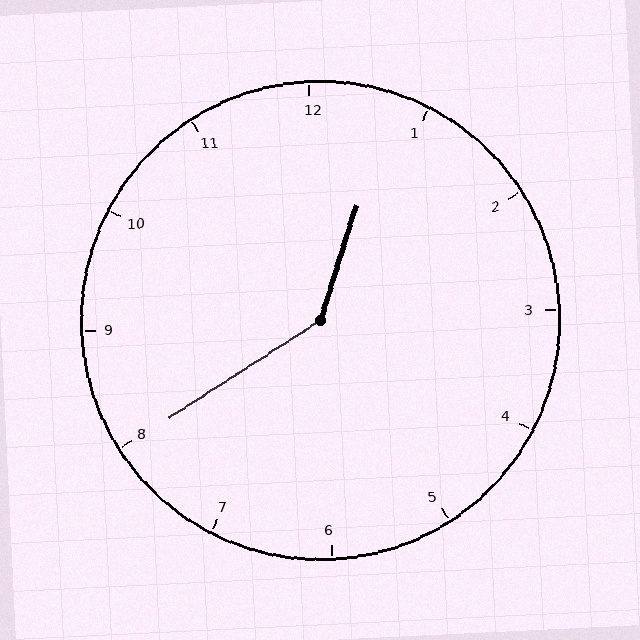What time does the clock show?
12:40.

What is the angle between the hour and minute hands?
Approximately 140 degrees.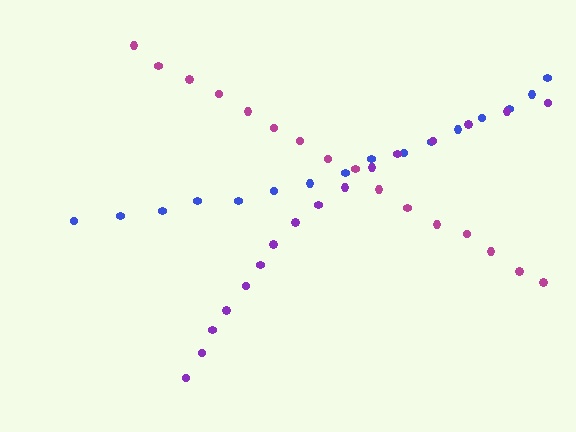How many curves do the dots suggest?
There are 3 distinct paths.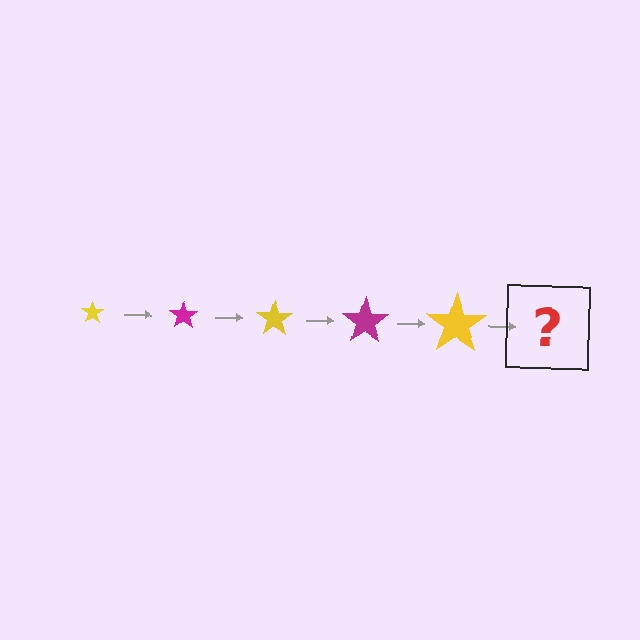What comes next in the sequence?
The next element should be a magenta star, larger than the previous one.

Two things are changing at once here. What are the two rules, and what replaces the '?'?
The two rules are that the star grows larger each step and the color cycles through yellow and magenta. The '?' should be a magenta star, larger than the previous one.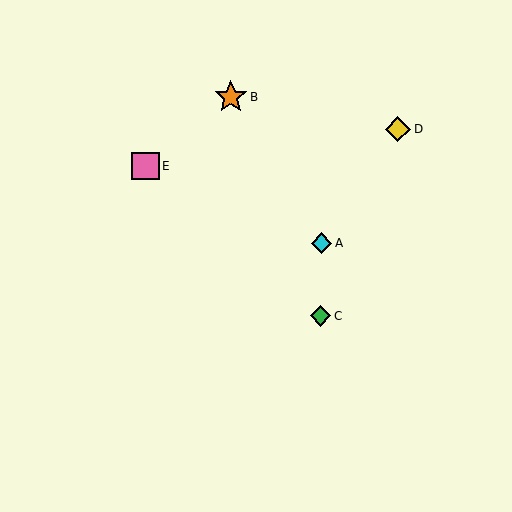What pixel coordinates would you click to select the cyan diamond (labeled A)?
Click at (322, 243) to select the cyan diamond A.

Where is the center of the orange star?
The center of the orange star is at (231, 97).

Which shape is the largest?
The orange star (labeled B) is the largest.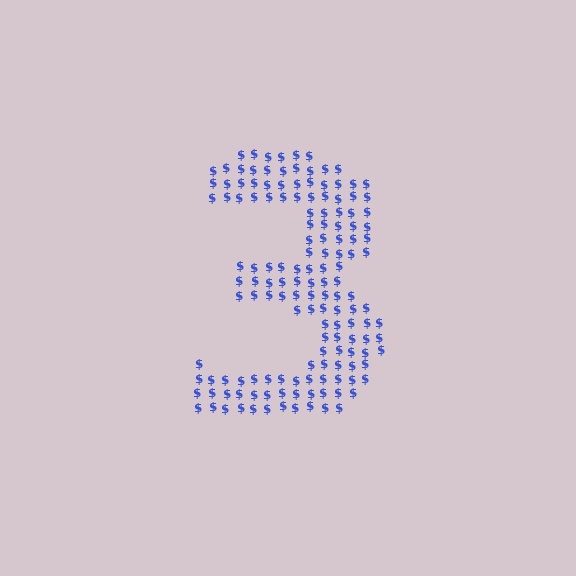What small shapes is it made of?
It is made of small dollar signs.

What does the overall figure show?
The overall figure shows the digit 3.